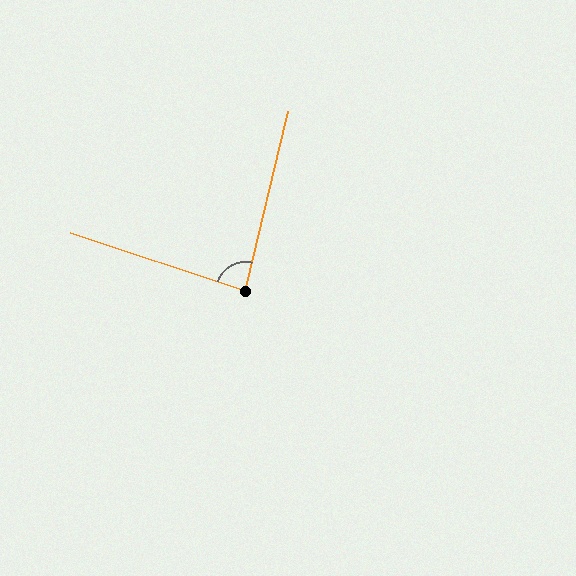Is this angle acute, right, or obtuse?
It is approximately a right angle.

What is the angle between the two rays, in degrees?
Approximately 85 degrees.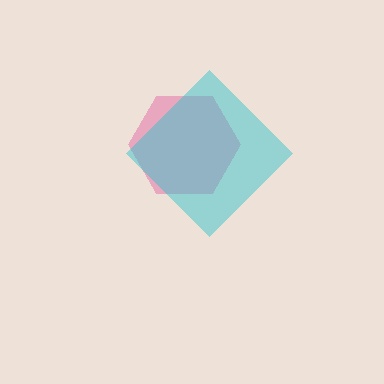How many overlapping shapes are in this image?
There are 2 overlapping shapes in the image.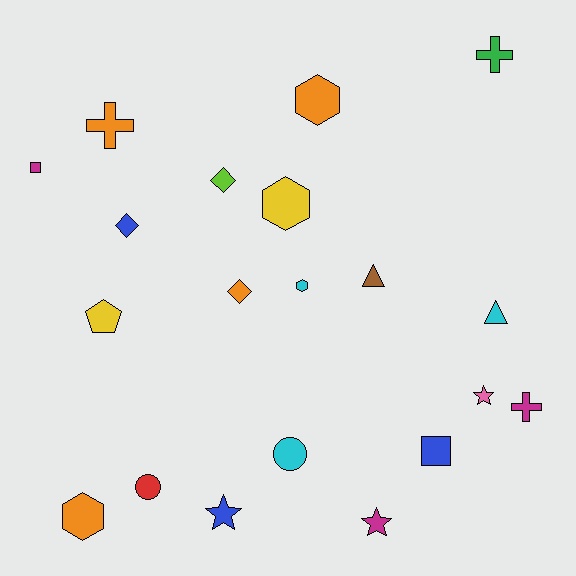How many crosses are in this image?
There are 3 crosses.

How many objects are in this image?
There are 20 objects.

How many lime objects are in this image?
There is 1 lime object.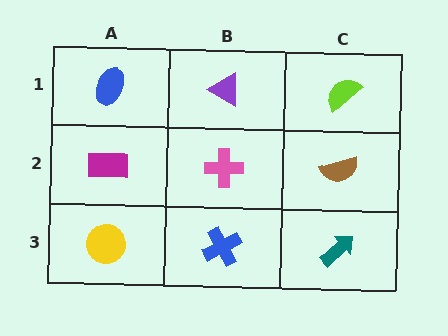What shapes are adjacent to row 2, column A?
A blue ellipse (row 1, column A), a yellow circle (row 3, column A), a pink cross (row 2, column B).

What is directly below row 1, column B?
A pink cross.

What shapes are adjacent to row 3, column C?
A brown semicircle (row 2, column C), a blue cross (row 3, column B).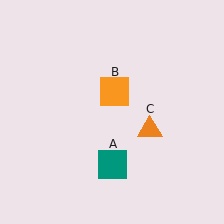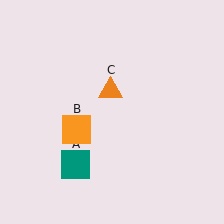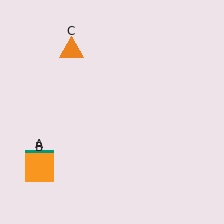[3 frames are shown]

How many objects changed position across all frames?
3 objects changed position: teal square (object A), orange square (object B), orange triangle (object C).